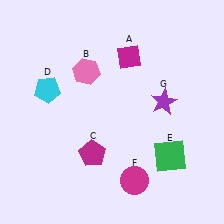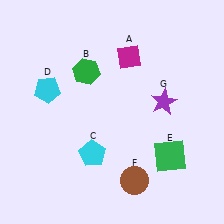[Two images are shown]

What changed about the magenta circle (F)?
In Image 1, F is magenta. In Image 2, it changed to brown.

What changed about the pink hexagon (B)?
In Image 1, B is pink. In Image 2, it changed to green.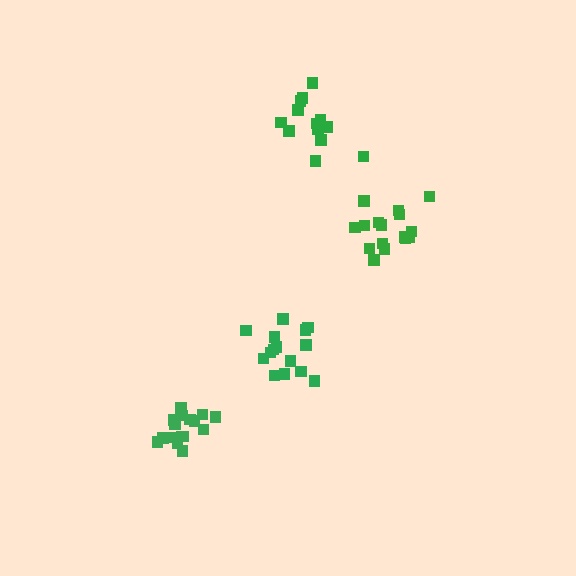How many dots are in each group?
Group 1: 16 dots, Group 2: 16 dots, Group 3: 13 dots, Group 4: 15 dots (60 total).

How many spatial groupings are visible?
There are 4 spatial groupings.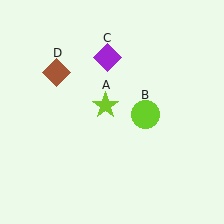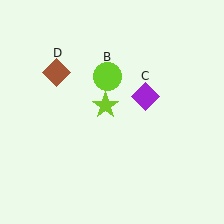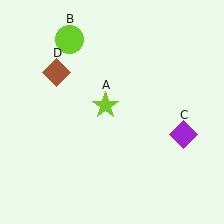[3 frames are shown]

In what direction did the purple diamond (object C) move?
The purple diamond (object C) moved down and to the right.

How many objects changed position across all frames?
2 objects changed position: lime circle (object B), purple diamond (object C).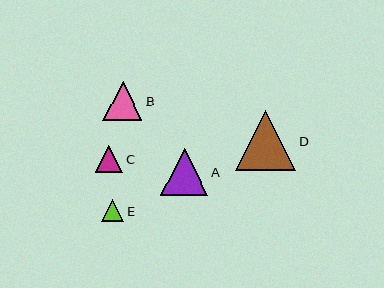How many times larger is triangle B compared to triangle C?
Triangle B is approximately 1.4 times the size of triangle C.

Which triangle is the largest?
Triangle D is the largest with a size of approximately 60 pixels.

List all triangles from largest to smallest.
From largest to smallest: D, A, B, C, E.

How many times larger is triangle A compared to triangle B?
Triangle A is approximately 1.2 times the size of triangle B.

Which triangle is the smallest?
Triangle E is the smallest with a size of approximately 22 pixels.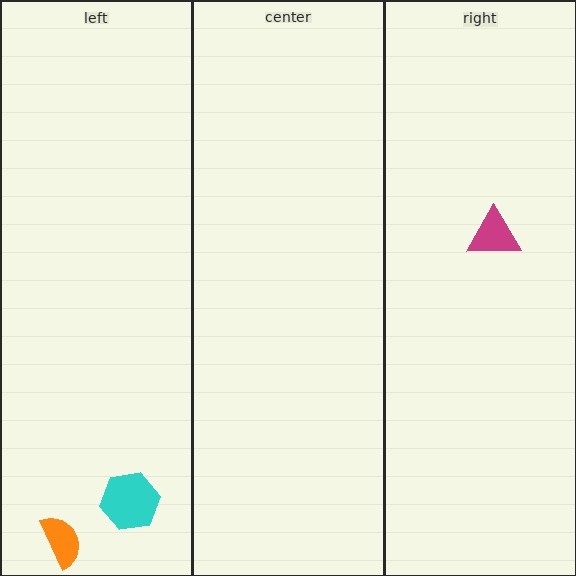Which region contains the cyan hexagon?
The left region.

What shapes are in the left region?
The orange semicircle, the cyan hexagon.